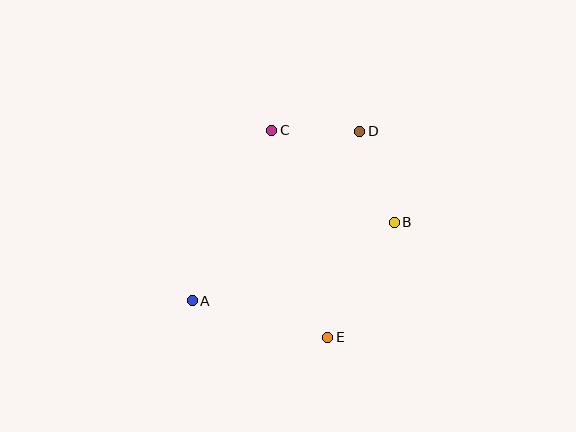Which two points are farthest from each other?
Points A and D are farthest from each other.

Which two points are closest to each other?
Points C and D are closest to each other.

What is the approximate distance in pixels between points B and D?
The distance between B and D is approximately 97 pixels.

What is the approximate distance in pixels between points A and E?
The distance between A and E is approximately 140 pixels.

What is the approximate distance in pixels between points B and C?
The distance between B and C is approximately 153 pixels.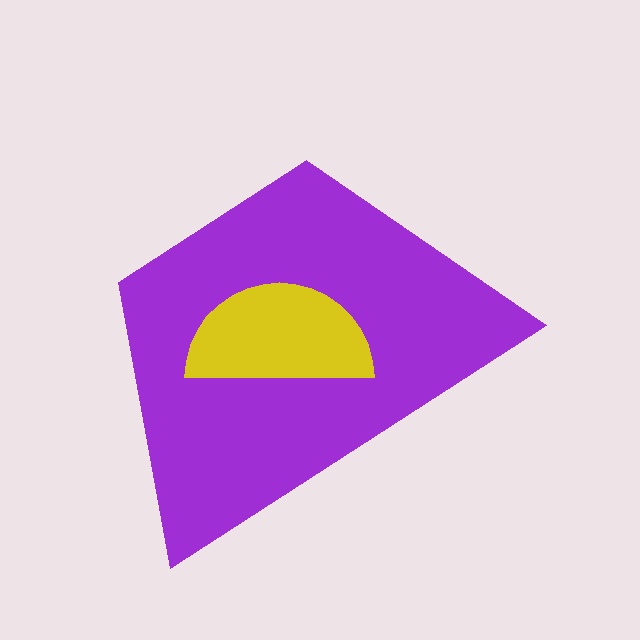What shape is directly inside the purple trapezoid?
The yellow semicircle.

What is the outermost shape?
The purple trapezoid.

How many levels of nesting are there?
2.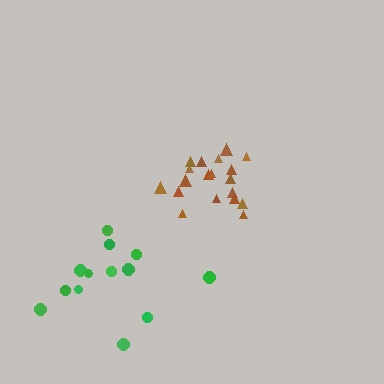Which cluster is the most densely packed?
Brown.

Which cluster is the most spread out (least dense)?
Green.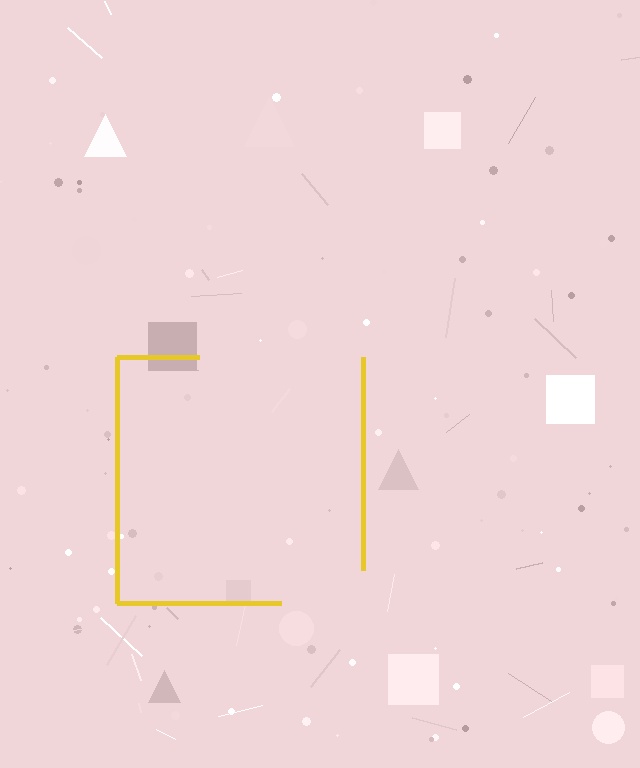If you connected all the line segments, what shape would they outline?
They would outline a square.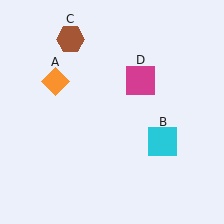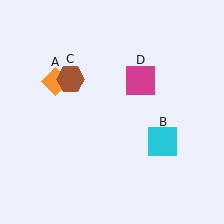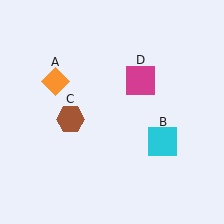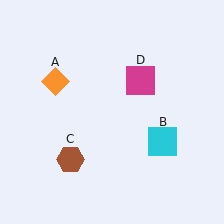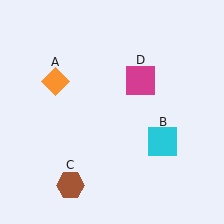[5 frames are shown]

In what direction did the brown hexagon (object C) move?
The brown hexagon (object C) moved down.